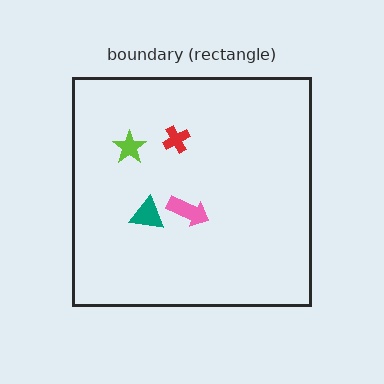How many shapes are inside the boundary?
4 inside, 0 outside.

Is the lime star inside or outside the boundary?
Inside.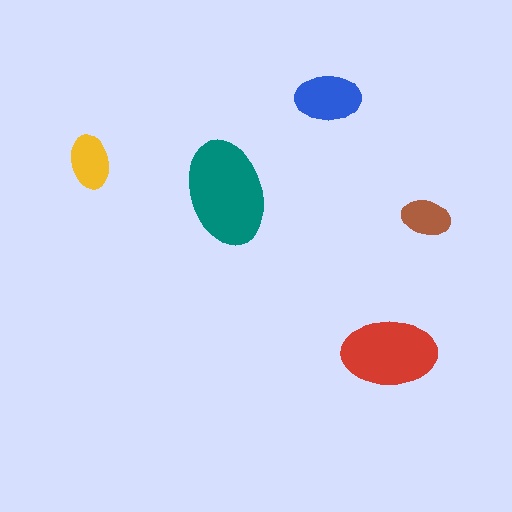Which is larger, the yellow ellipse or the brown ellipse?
The yellow one.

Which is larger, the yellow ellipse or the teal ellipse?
The teal one.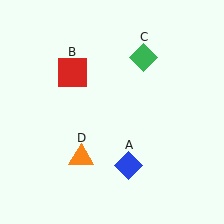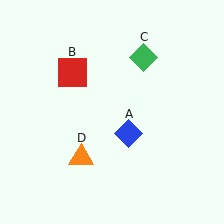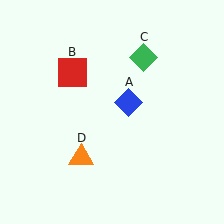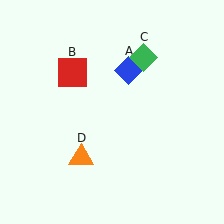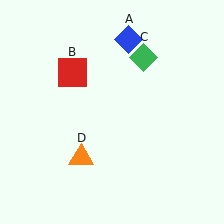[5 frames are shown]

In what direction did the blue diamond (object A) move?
The blue diamond (object A) moved up.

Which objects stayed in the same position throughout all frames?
Red square (object B) and green diamond (object C) and orange triangle (object D) remained stationary.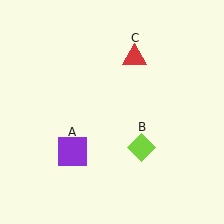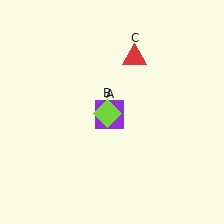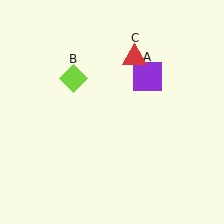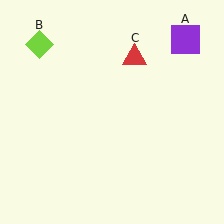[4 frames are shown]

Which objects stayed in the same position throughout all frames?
Red triangle (object C) remained stationary.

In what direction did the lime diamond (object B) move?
The lime diamond (object B) moved up and to the left.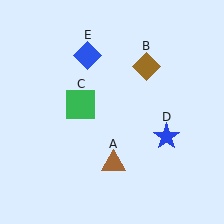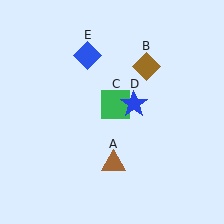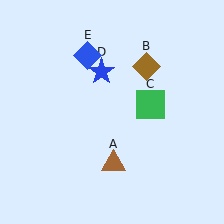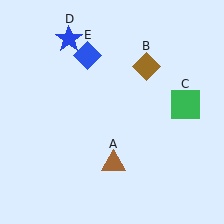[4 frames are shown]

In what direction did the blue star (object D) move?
The blue star (object D) moved up and to the left.